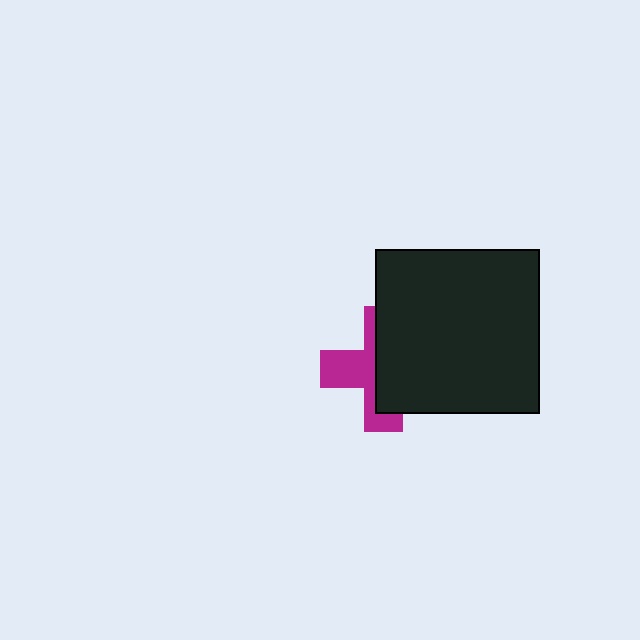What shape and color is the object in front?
The object in front is a black square.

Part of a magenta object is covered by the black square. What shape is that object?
It is a cross.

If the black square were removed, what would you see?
You would see the complete magenta cross.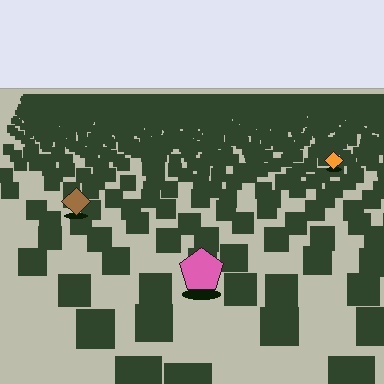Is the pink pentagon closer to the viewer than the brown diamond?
Yes. The pink pentagon is closer — you can tell from the texture gradient: the ground texture is coarser near it.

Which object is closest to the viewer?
The pink pentagon is closest. The texture marks near it are larger and more spread out.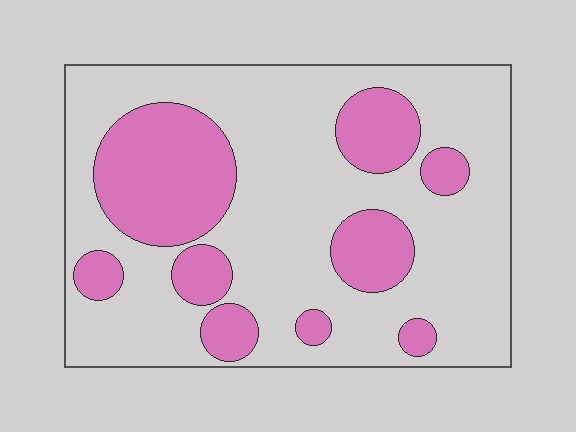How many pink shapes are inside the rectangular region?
9.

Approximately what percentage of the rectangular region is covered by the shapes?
Approximately 30%.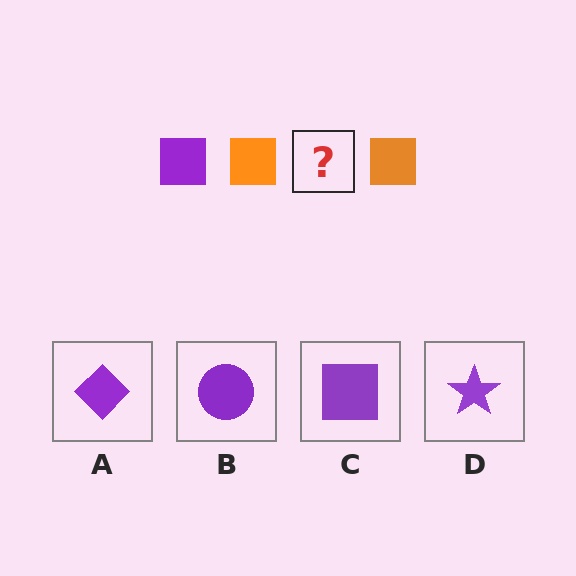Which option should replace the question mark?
Option C.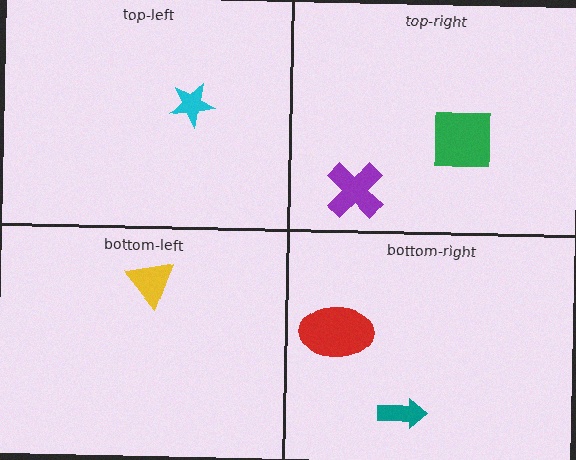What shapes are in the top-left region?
The cyan star.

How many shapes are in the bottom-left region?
1.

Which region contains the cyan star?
The top-left region.